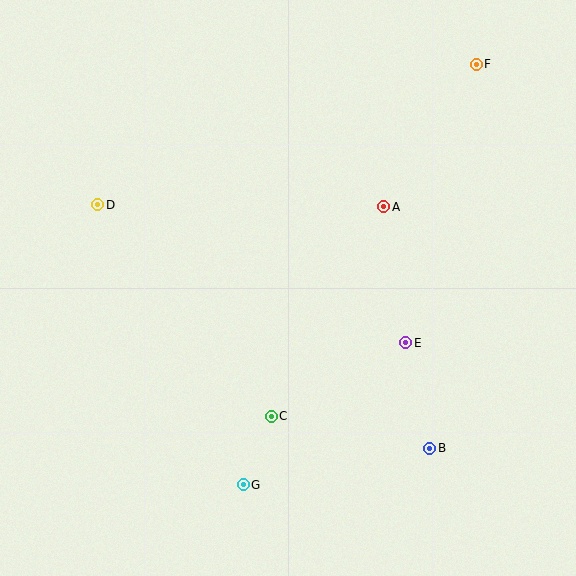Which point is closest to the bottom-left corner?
Point G is closest to the bottom-left corner.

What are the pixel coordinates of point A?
Point A is at (384, 207).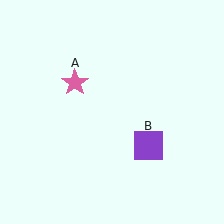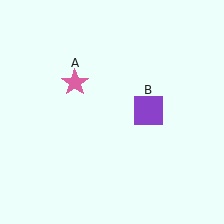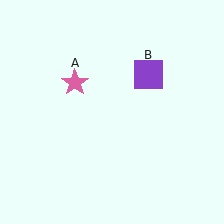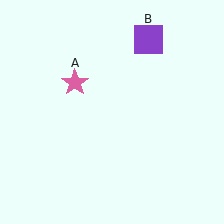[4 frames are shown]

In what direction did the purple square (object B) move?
The purple square (object B) moved up.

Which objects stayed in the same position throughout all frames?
Pink star (object A) remained stationary.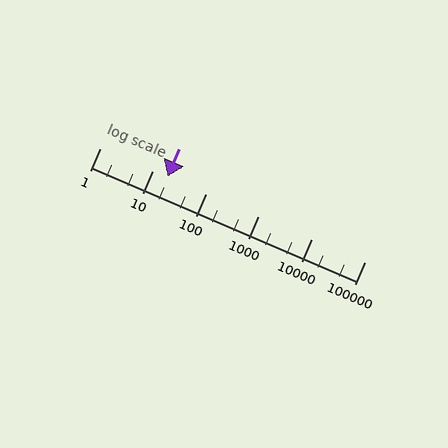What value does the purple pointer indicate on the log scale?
The pointer indicates approximately 19.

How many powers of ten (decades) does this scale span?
The scale spans 5 decades, from 1 to 100000.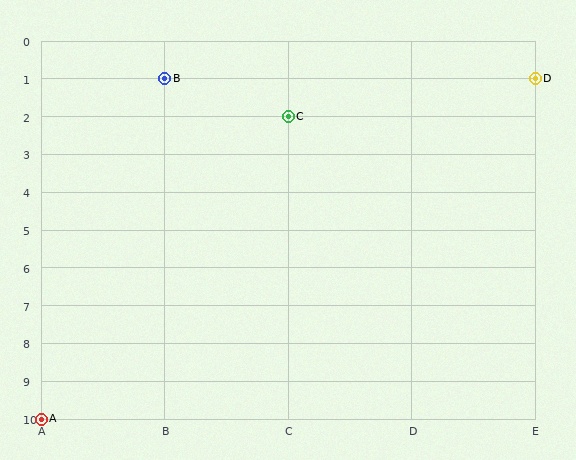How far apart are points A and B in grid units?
Points A and B are 1 column and 9 rows apart (about 9.1 grid units diagonally).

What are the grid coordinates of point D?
Point D is at grid coordinates (E, 1).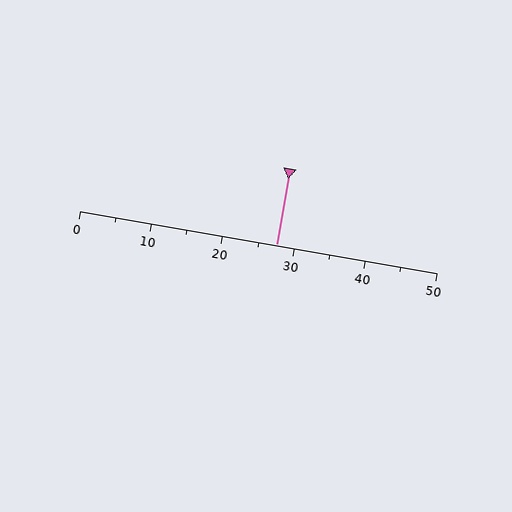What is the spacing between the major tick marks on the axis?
The major ticks are spaced 10 apart.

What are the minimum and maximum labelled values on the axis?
The axis runs from 0 to 50.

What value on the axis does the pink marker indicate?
The marker indicates approximately 27.5.